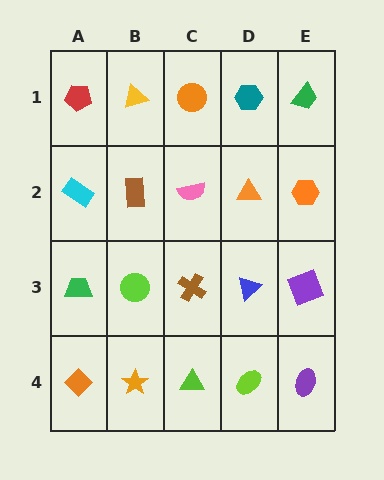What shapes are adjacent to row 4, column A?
A green trapezoid (row 3, column A), an orange star (row 4, column B).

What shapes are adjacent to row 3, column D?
An orange triangle (row 2, column D), a lime ellipse (row 4, column D), a brown cross (row 3, column C), a purple square (row 3, column E).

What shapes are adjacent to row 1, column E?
An orange hexagon (row 2, column E), a teal hexagon (row 1, column D).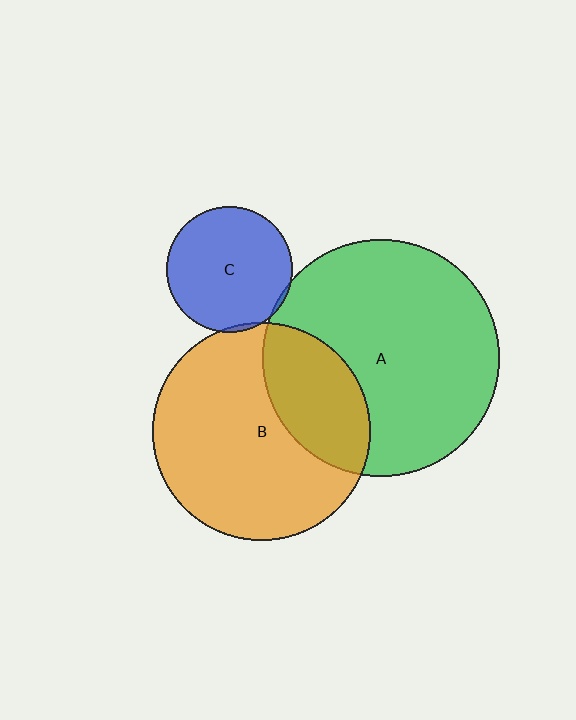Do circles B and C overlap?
Yes.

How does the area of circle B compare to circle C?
Approximately 3.0 times.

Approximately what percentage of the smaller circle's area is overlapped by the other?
Approximately 5%.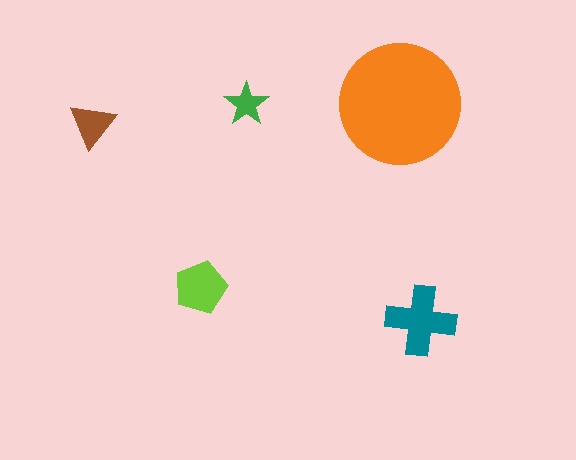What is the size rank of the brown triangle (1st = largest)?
4th.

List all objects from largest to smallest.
The orange circle, the teal cross, the lime pentagon, the brown triangle, the green star.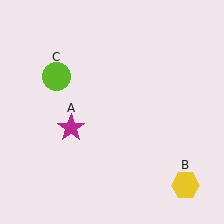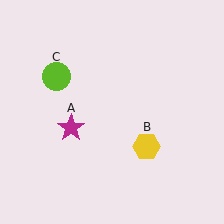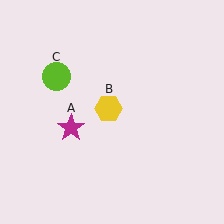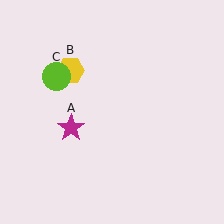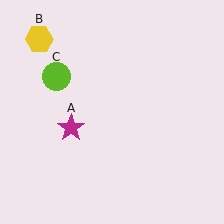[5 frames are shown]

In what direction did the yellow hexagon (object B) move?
The yellow hexagon (object B) moved up and to the left.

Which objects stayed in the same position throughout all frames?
Magenta star (object A) and lime circle (object C) remained stationary.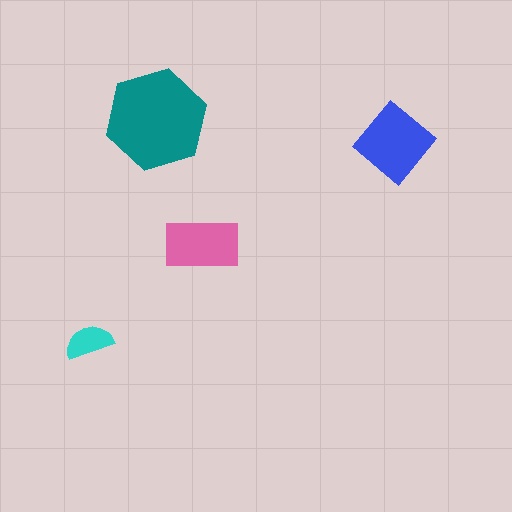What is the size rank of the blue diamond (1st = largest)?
2nd.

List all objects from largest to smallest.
The teal hexagon, the blue diamond, the pink rectangle, the cyan semicircle.